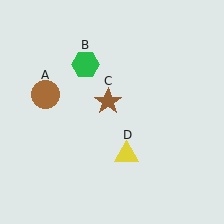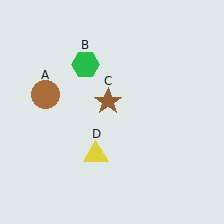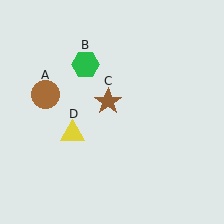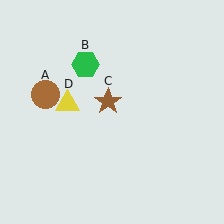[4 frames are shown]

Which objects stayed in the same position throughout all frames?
Brown circle (object A) and green hexagon (object B) and brown star (object C) remained stationary.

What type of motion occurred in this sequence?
The yellow triangle (object D) rotated clockwise around the center of the scene.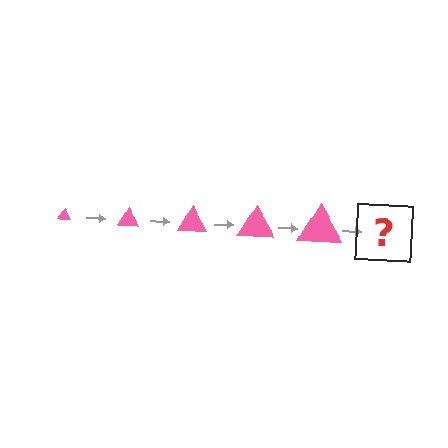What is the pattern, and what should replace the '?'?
The pattern is that the triangle gets progressively larger each step. The '?' should be a pink triangle, larger than the previous one.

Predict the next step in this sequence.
The next step is a pink triangle, larger than the previous one.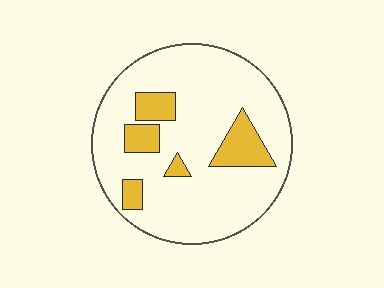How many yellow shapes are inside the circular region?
5.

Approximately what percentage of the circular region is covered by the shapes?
Approximately 15%.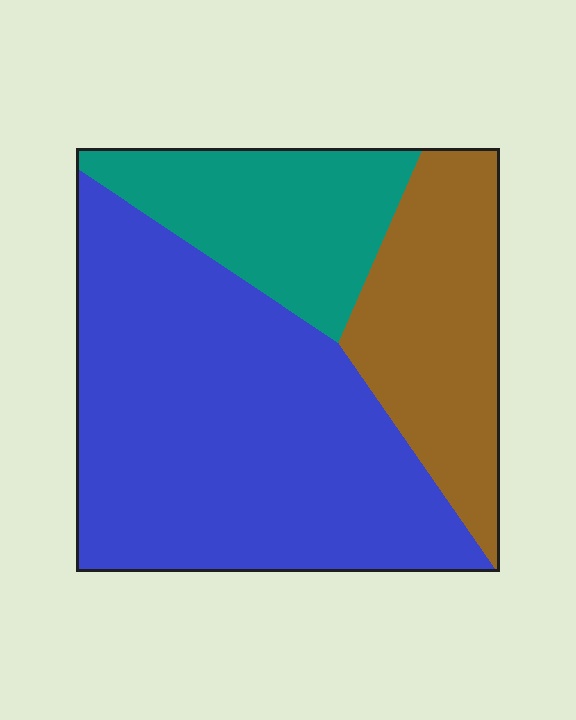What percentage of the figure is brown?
Brown covers about 25% of the figure.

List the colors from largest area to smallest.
From largest to smallest: blue, brown, teal.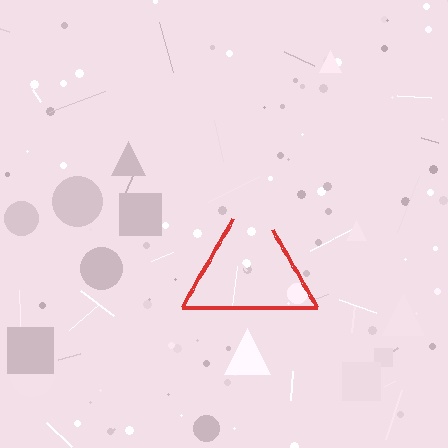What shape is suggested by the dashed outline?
The dashed outline suggests a triangle.